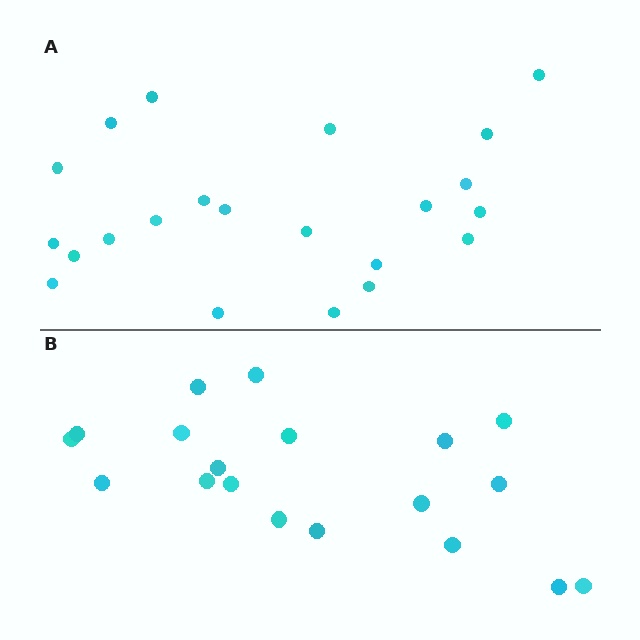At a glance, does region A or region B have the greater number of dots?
Region A (the top region) has more dots.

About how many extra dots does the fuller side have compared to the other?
Region A has just a few more — roughly 2 or 3 more dots than region B.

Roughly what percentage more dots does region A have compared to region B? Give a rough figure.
About 15% more.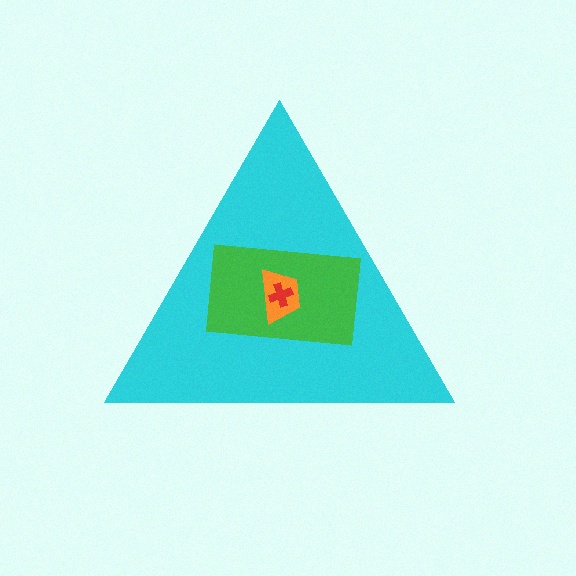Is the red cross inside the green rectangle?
Yes.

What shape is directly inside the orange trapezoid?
The red cross.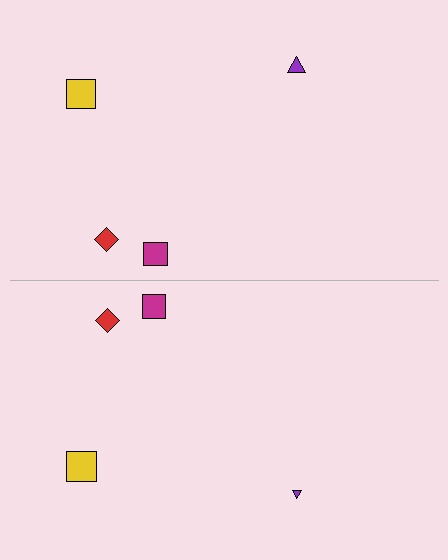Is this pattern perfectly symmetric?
No, the pattern is not perfectly symmetric. The purple triangle on the bottom side has a different size than its mirror counterpart.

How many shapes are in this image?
There are 8 shapes in this image.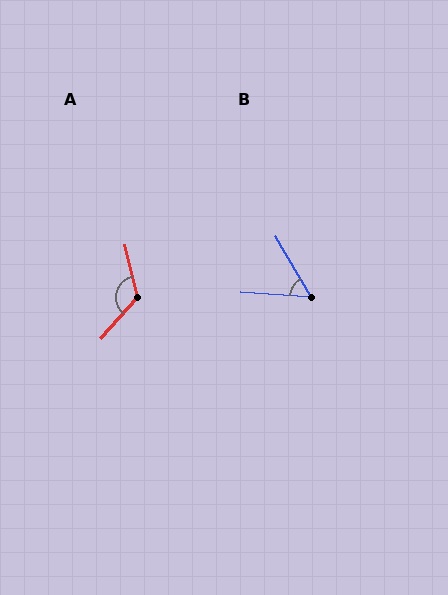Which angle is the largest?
A, at approximately 125 degrees.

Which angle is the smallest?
B, at approximately 56 degrees.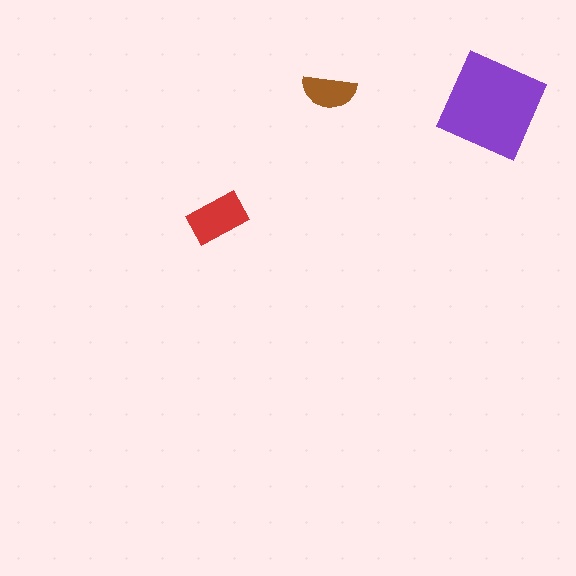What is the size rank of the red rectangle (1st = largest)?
2nd.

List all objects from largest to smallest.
The purple diamond, the red rectangle, the brown semicircle.